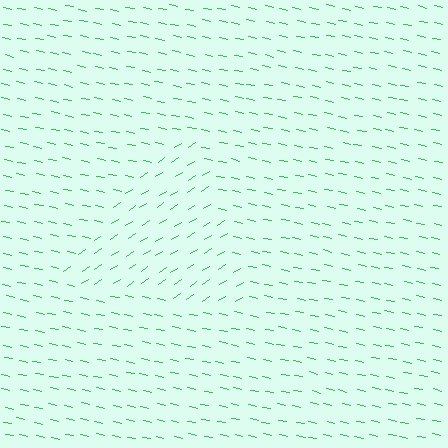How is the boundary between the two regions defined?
The boundary is defined purely by a change in line orientation (approximately 45 degrees difference). All lines are the same color and thickness.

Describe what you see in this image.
The image is filled with small green line segments. A triangle region in the image has lines oriented differently from the surrounding lines, creating a visible texture boundary.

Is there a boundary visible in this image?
Yes, there is a texture boundary formed by a change in line orientation.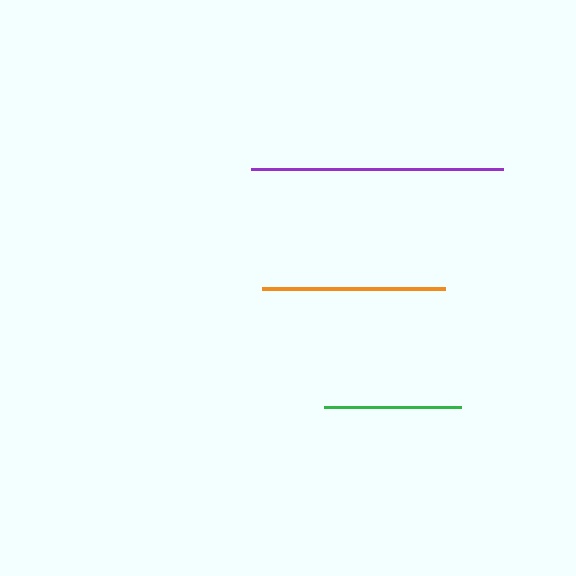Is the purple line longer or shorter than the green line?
The purple line is longer than the green line.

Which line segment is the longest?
The purple line is the longest at approximately 253 pixels.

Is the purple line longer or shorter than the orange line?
The purple line is longer than the orange line.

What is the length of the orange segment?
The orange segment is approximately 183 pixels long.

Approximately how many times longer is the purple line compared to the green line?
The purple line is approximately 1.8 times the length of the green line.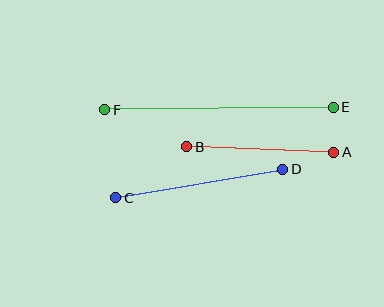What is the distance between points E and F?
The distance is approximately 229 pixels.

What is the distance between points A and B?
The distance is approximately 148 pixels.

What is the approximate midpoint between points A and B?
The midpoint is at approximately (260, 150) pixels.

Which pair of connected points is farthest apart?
Points E and F are farthest apart.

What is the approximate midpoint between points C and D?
The midpoint is at approximately (199, 183) pixels.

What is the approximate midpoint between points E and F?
The midpoint is at approximately (219, 108) pixels.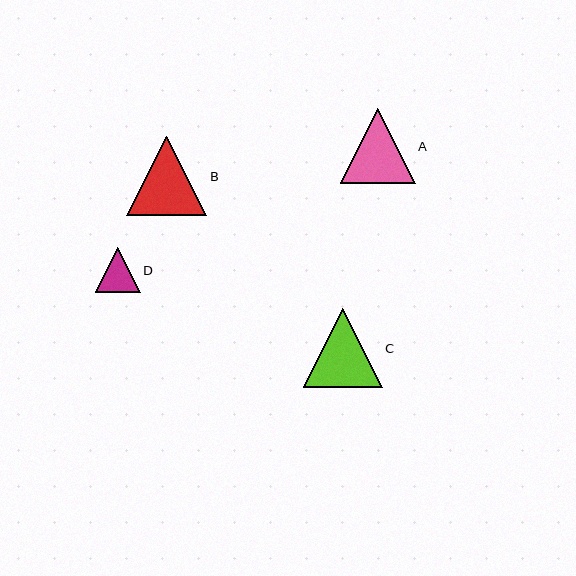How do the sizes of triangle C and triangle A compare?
Triangle C and triangle A are approximately the same size.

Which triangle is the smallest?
Triangle D is the smallest with a size of approximately 45 pixels.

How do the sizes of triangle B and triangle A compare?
Triangle B and triangle A are approximately the same size.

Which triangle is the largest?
Triangle B is the largest with a size of approximately 80 pixels.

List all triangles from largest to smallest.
From largest to smallest: B, C, A, D.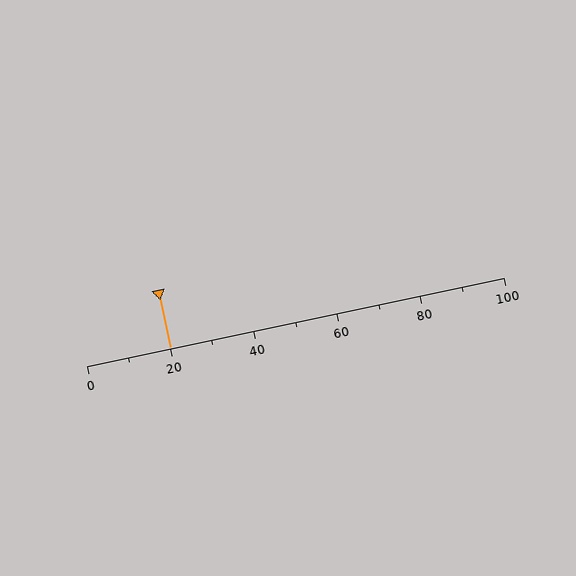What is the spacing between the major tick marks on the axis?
The major ticks are spaced 20 apart.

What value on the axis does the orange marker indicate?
The marker indicates approximately 20.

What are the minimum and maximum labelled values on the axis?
The axis runs from 0 to 100.